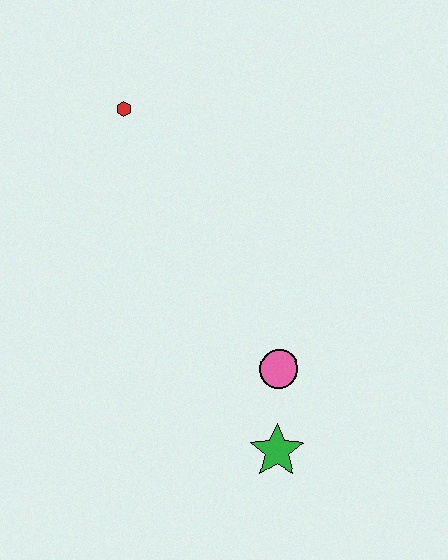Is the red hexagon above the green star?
Yes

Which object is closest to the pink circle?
The green star is closest to the pink circle.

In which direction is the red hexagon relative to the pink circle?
The red hexagon is above the pink circle.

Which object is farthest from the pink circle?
The red hexagon is farthest from the pink circle.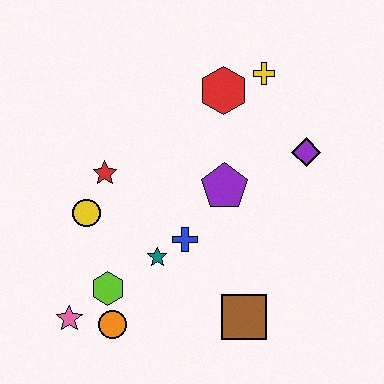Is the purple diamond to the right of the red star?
Yes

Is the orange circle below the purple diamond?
Yes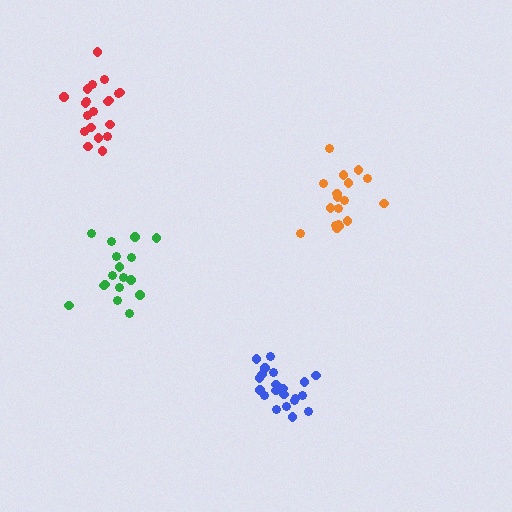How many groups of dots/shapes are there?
There are 4 groups.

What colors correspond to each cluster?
The clusters are colored: orange, green, red, blue.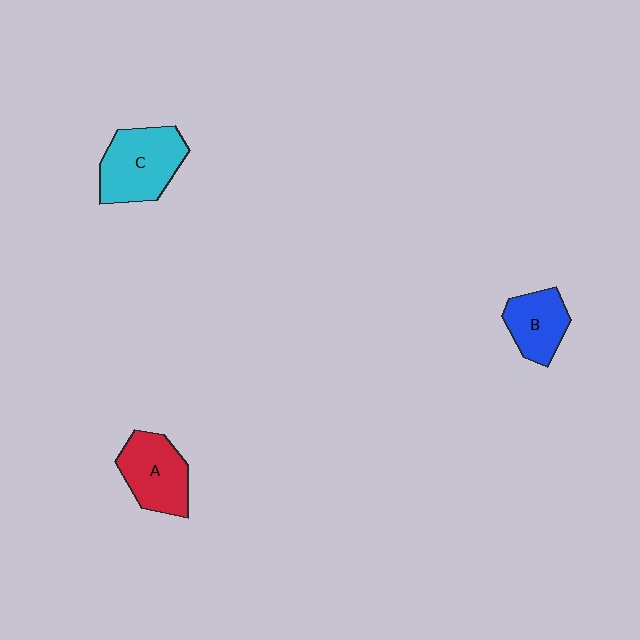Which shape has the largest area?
Shape C (cyan).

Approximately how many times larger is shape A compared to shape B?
Approximately 1.3 times.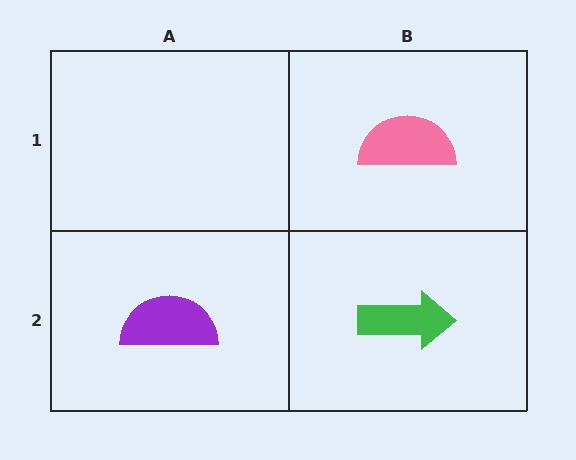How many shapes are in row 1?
1 shape.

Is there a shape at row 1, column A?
No, that cell is empty.